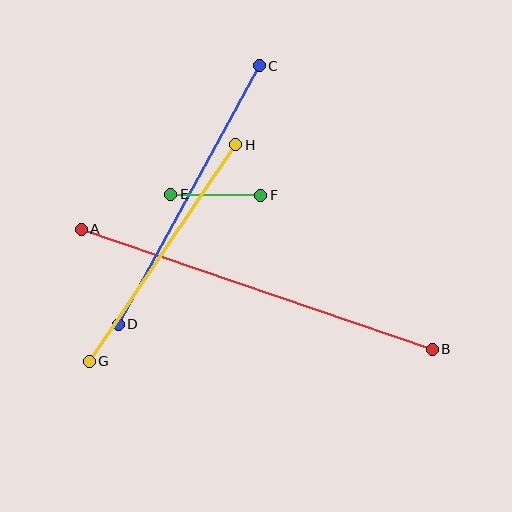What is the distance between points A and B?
The distance is approximately 370 pixels.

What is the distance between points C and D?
The distance is approximately 294 pixels.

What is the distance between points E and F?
The distance is approximately 90 pixels.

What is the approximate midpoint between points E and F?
The midpoint is at approximately (216, 195) pixels.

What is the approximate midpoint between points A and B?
The midpoint is at approximately (257, 289) pixels.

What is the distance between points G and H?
The distance is approximately 262 pixels.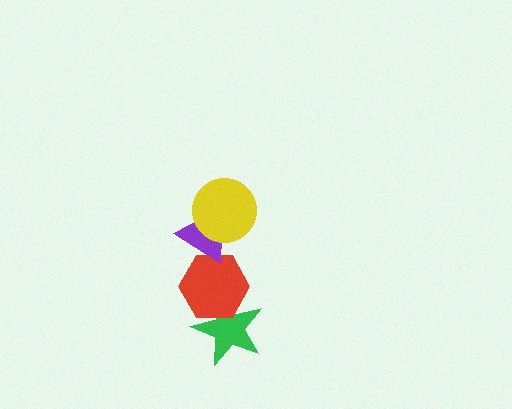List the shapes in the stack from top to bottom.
From top to bottom: the yellow circle, the purple triangle, the red hexagon, the green star.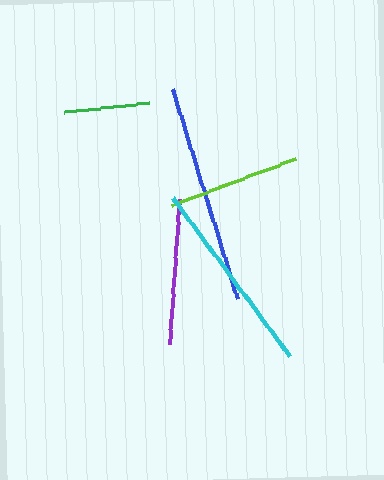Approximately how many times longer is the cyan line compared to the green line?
The cyan line is approximately 2.3 times the length of the green line.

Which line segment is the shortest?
The green line is the shortest at approximately 86 pixels.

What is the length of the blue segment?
The blue segment is approximately 219 pixels long.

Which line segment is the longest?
The blue line is the longest at approximately 219 pixels.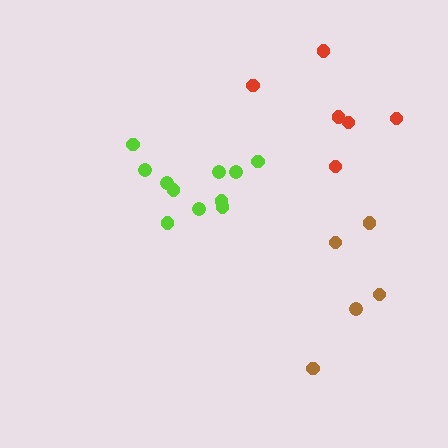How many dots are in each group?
Group 1: 5 dots, Group 2: 6 dots, Group 3: 11 dots (22 total).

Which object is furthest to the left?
The lime cluster is leftmost.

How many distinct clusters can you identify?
There are 3 distinct clusters.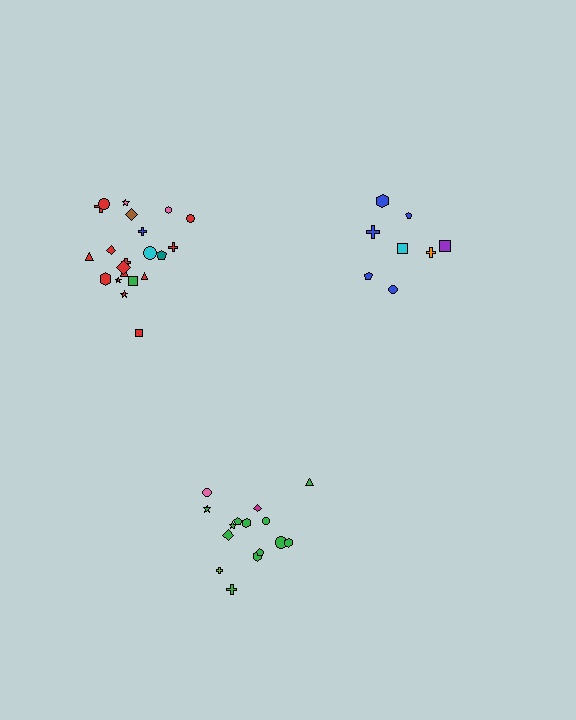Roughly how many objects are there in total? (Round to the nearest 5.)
Roughly 45 objects in total.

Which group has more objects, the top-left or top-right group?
The top-left group.